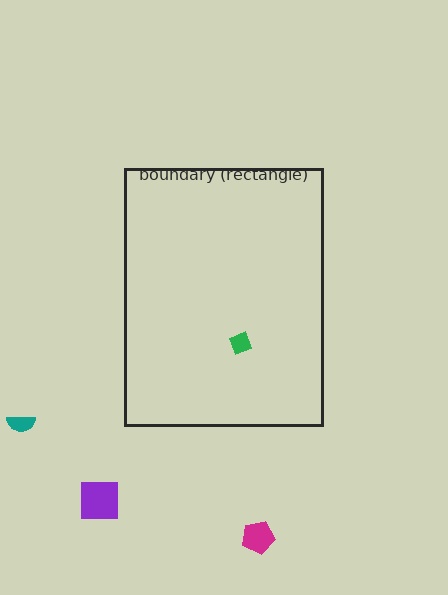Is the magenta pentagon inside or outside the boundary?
Outside.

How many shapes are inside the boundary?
1 inside, 3 outside.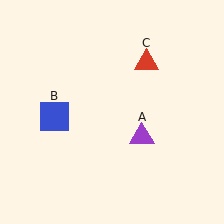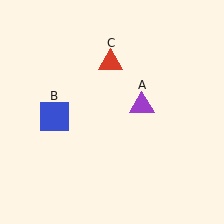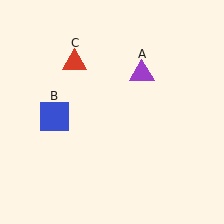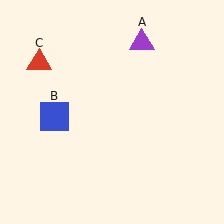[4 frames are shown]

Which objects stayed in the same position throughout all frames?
Blue square (object B) remained stationary.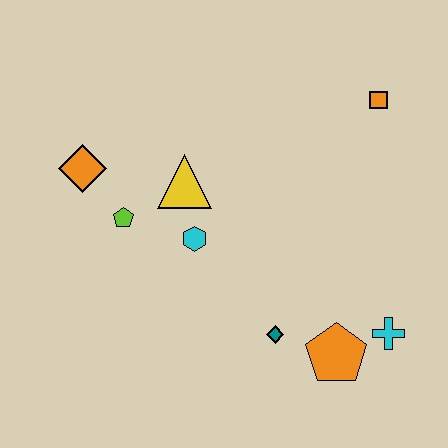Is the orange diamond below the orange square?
Yes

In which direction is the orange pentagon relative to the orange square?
The orange pentagon is below the orange square.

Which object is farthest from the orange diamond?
The cyan cross is farthest from the orange diamond.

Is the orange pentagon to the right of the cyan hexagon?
Yes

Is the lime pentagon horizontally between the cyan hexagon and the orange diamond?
Yes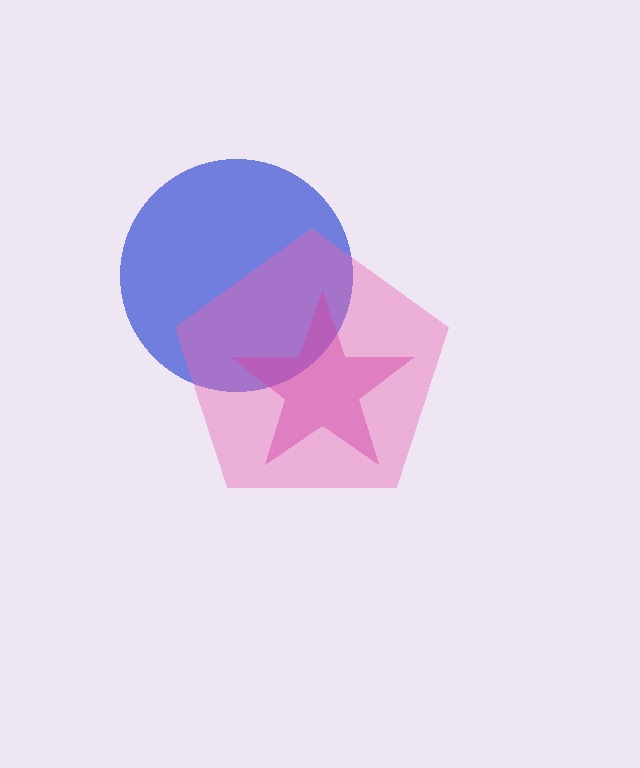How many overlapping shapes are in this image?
There are 3 overlapping shapes in the image.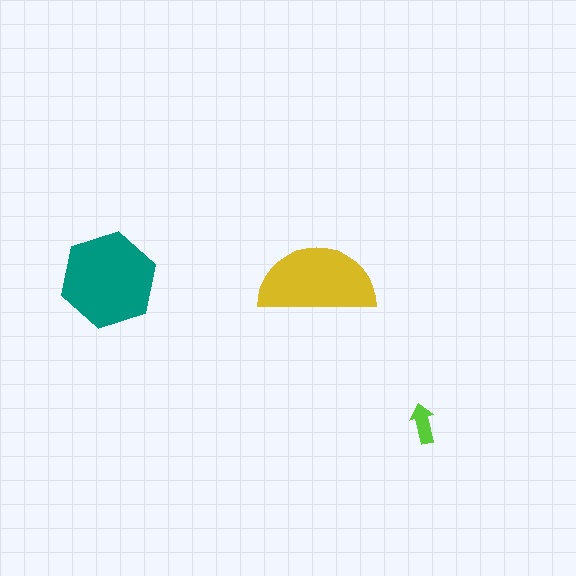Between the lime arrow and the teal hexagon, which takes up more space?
The teal hexagon.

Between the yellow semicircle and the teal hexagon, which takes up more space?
The teal hexagon.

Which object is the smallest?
The lime arrow.